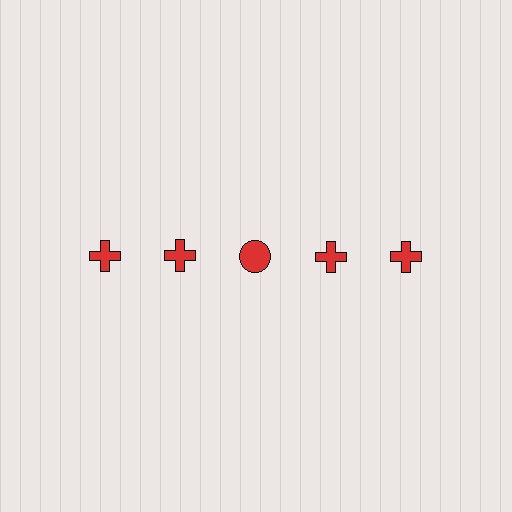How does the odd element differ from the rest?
It has a different shape: circle instead of cross.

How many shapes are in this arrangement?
There are 5 shapes arranged in a grid pattern.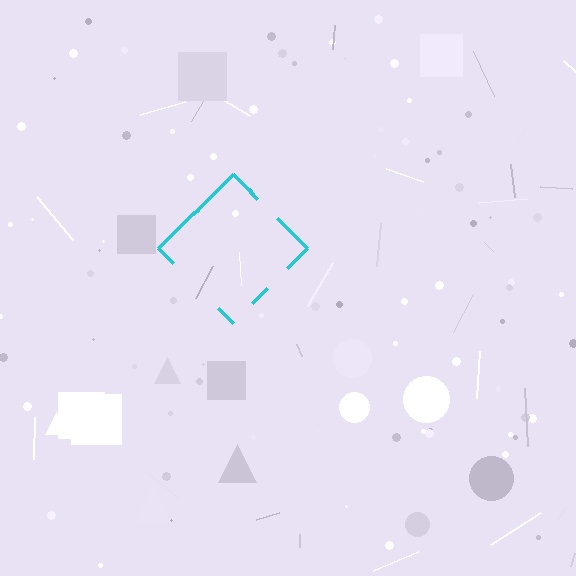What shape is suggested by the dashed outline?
The dashed outline suggests a diamond.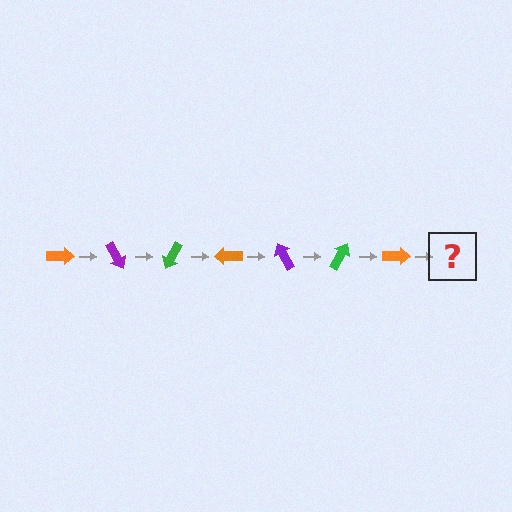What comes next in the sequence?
The next element should be a purple arrow, rotated 420 degrees from the start.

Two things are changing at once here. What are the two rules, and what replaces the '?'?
The two rules are that it rotates 60 degrees each step and the color cycles through orange, purple, and green. The '?' should be a purple arrow, rotated 420 degrees from the start.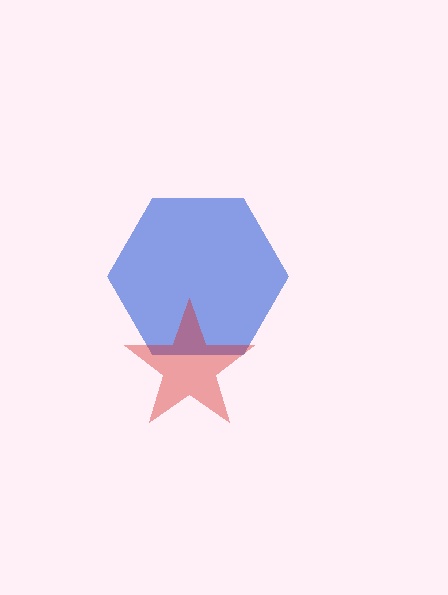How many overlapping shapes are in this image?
There are 2 overlapping shapes in the image.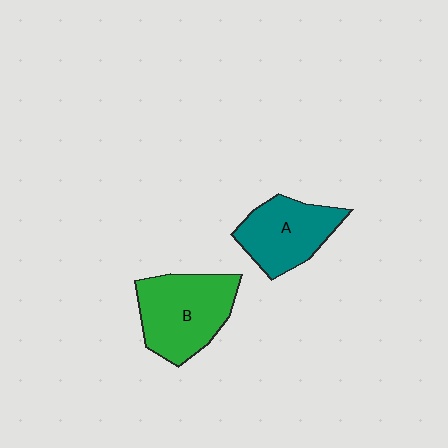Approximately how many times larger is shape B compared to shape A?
Approximately 1.2 times.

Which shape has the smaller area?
Shape A (teal).